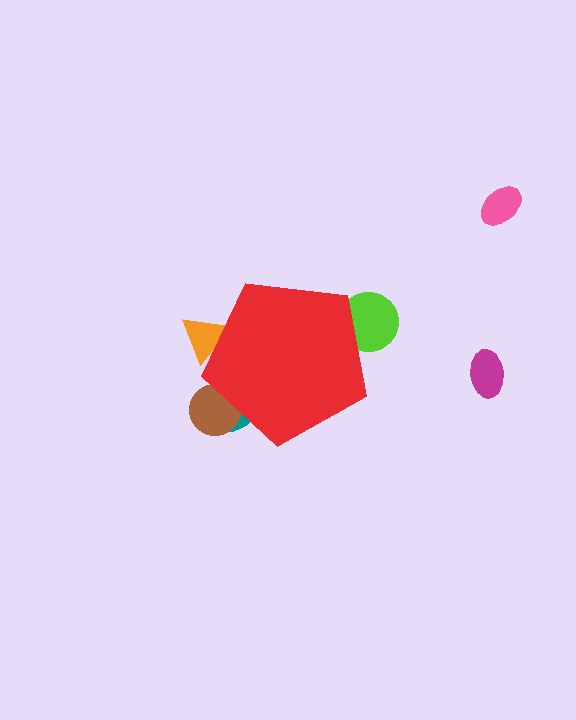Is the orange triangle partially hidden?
Yes, the orange triangle is partially hidden behind the red pentagon.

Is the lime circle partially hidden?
Yes, the lime circle is partially hidden behind the red pentagon.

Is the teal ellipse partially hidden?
Yes, the teal ellipse is partially hidden behind the red pentagon.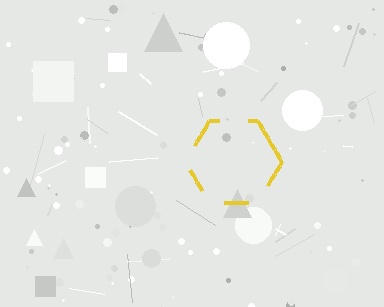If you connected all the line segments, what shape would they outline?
They would outline a hexagon.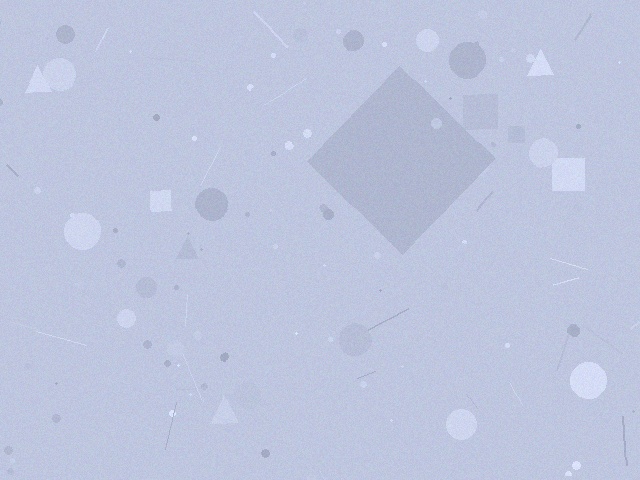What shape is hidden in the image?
A diamond is hidden in the image.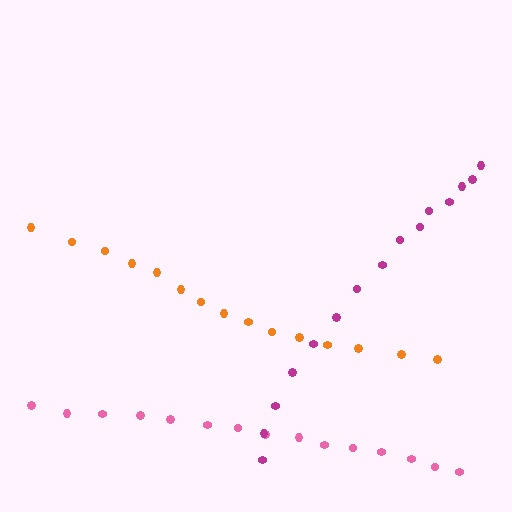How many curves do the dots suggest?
There are 3 distinct paths.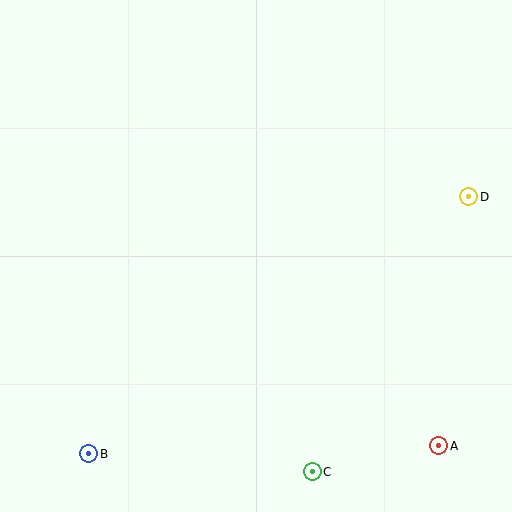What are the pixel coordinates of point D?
Point D is at (469, 197).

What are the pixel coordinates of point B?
Point B is at (89, 454).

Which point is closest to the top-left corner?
Point B is closest to the top-left corner.